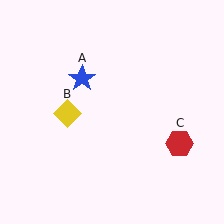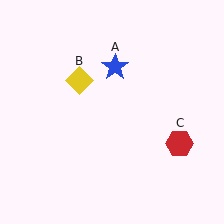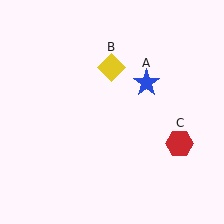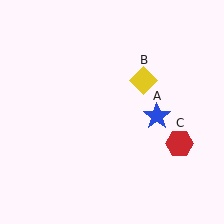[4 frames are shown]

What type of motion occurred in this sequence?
The blue star (object A), yellow diamond (object B) rotated clockwise around the center of the scene.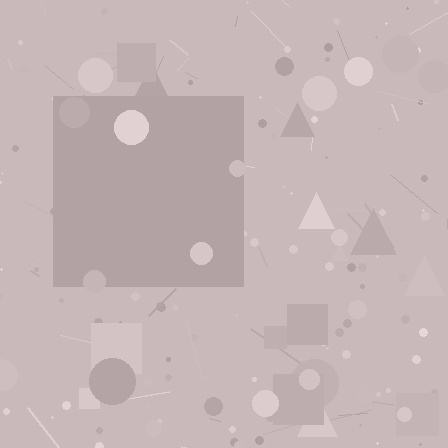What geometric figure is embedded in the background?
A square is embedded in the background.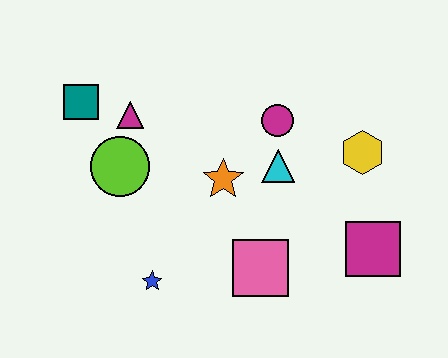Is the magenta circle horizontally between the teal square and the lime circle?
No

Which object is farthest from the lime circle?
The magenta square is farthest from the lime circle.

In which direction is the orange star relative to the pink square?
The orange star is above the pink square.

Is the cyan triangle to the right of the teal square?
Yes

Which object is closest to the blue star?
The pink square is closest to the blue star.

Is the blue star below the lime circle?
Yes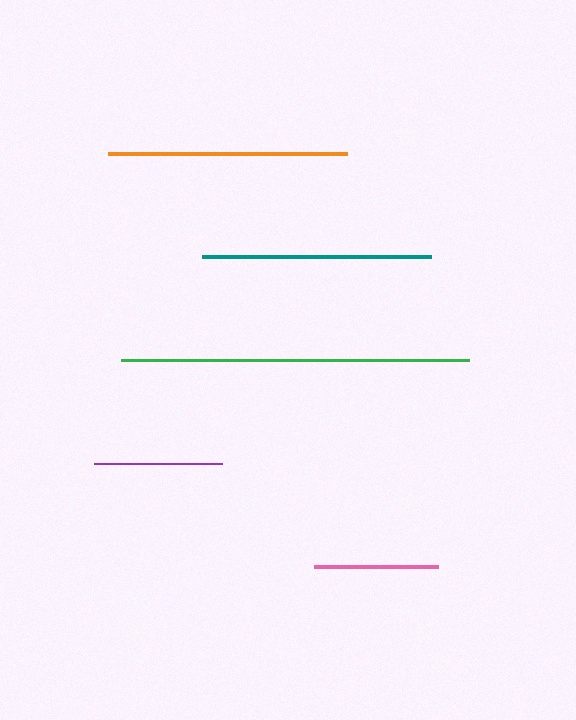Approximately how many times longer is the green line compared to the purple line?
The green line is approximately 2.7 times the length of the purple line.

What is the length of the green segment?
The green segment is approximately 348 pixels long.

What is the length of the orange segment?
The orange segment is approximately 239 pixels long.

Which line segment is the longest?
The green line is the longest at approximately 348 pixels.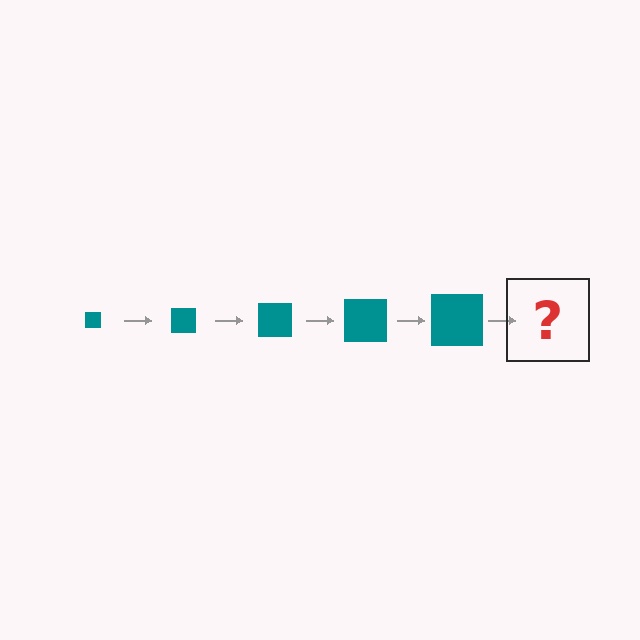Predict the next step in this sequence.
The next step is a teal square, larger than the previous one.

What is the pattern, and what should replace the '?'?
The pattern is that the square gets progressively larger each step. The '?' should be a teal square, larger than the previous one.